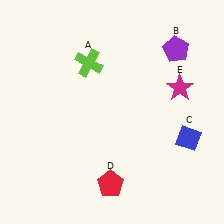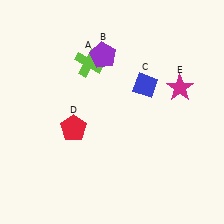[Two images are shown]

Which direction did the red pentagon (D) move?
The red pentagon (D) moved up.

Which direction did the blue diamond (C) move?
The blue diamond (C) moved up.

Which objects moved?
The objects that moved are: the purple pentagon (B), the blue diamond (C), the red pentagon (D).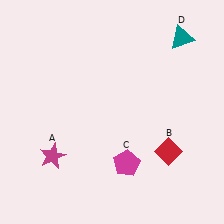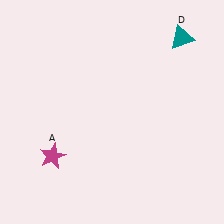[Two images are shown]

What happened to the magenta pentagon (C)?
The magenta pentagon (C) was removed in Image 2. It was in the bottom-right area of Image 1.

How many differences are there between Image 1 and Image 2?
There are 2 differences between the two images.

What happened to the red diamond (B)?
The red diamond (B) was removed in Image 2. It was in the bottom-right area of Image 1.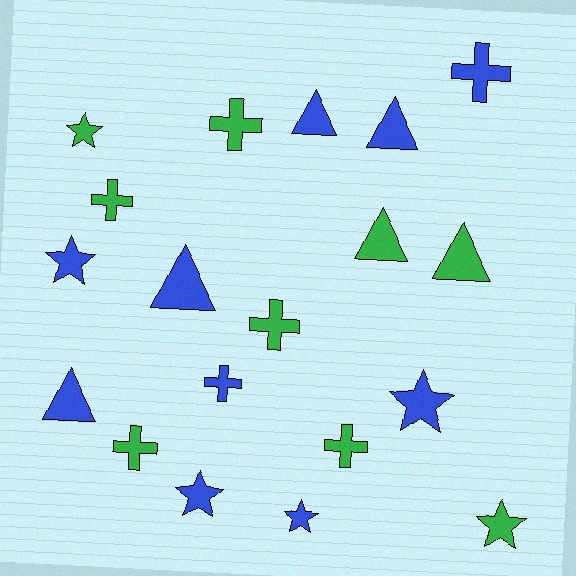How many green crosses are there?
There are 5 green crosses.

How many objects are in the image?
There are 19 objects.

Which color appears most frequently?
Blue, with 10 objects.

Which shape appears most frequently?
Cross, with 7 objects.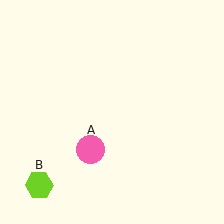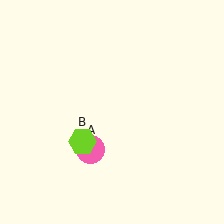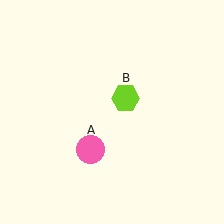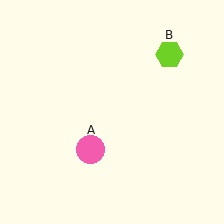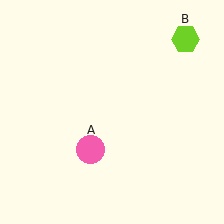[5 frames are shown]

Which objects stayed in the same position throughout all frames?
Pink circle (object A) remained stationary.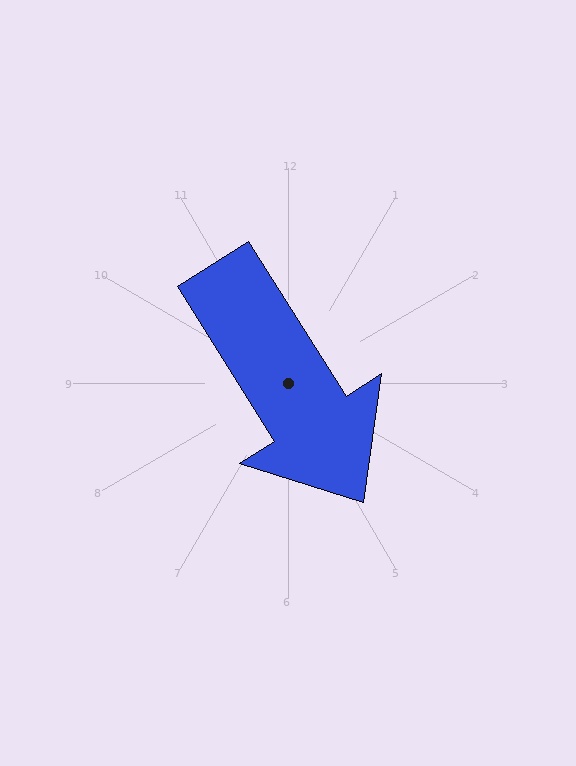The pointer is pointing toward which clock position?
Roughly 5 o'clock.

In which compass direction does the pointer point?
Southeast.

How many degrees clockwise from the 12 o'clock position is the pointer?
Approximately 148 degrees.